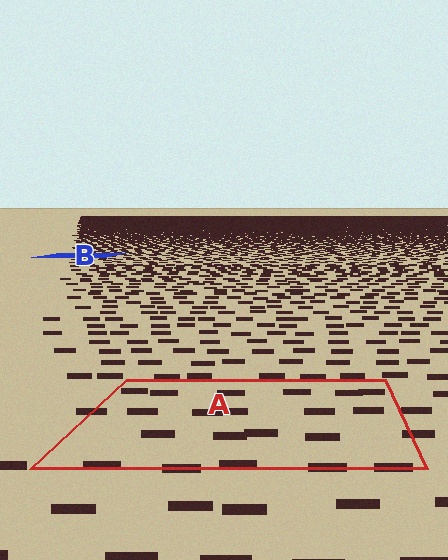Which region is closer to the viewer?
Region A is closer. The texture elements there are larger and more spread out.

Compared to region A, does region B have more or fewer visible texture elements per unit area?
Region B has more texture elements per unit area — they are packed more densely because it is farther away.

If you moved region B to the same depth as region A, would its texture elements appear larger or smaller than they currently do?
They would appear larger. At a closer depth, the same texture elements are projected at a bigger on-screen size.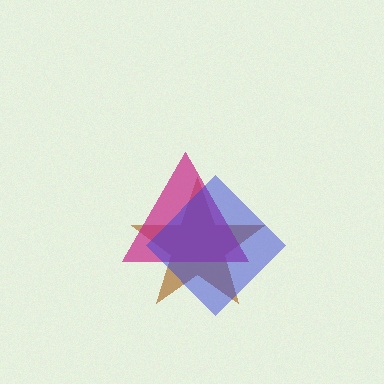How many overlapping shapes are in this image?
There are 3 overlapping shapes in the image.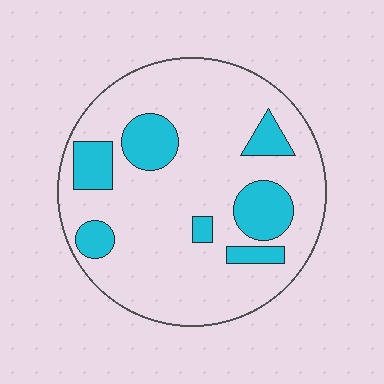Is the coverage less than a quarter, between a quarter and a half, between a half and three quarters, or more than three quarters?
Less than a quarter.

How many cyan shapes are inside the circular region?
7.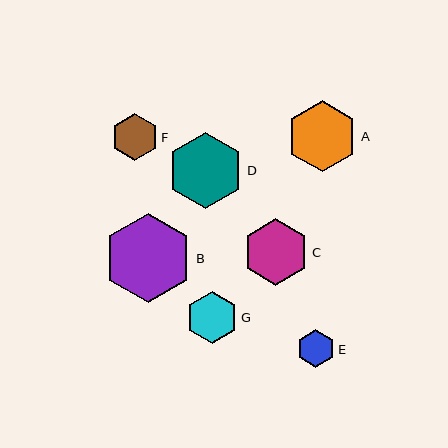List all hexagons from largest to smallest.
From largest to smallest: B, D, A, C, G, F, E.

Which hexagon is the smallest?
Hexagon E is the smallest with a size of approximately 37 pixels.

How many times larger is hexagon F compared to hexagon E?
Hexagon F is approximately 1.3 times the size of hexagon E.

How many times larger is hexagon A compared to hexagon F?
Hexagon A is approximately 1.5 times the size of hexagon F.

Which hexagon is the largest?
Hexagon B is the largest with a size of approximately 89 pixels.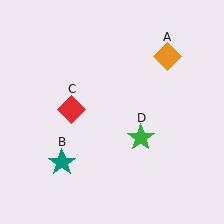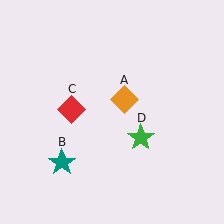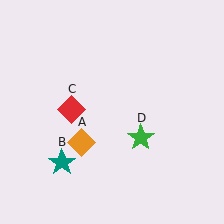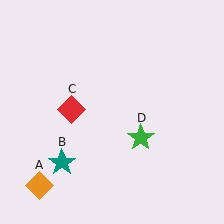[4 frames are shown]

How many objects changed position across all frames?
1 object changed position: orange diamond (object A).